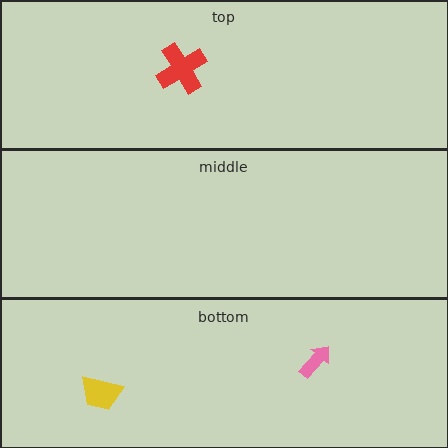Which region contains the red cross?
The top region.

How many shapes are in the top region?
1.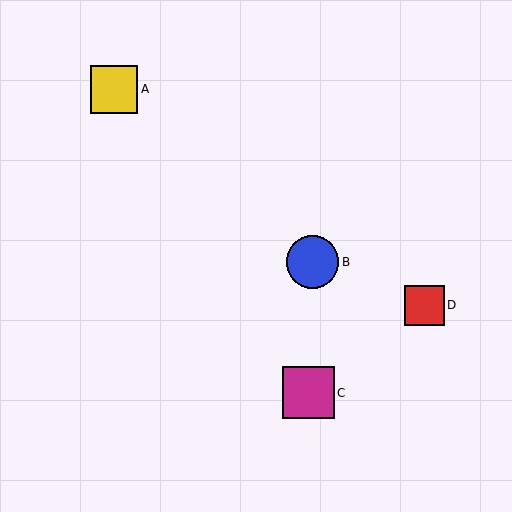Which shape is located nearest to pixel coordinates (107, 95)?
The yellow square (labeled A) at (114, 89) is nearest to that location.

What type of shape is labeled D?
Shape D is a red square.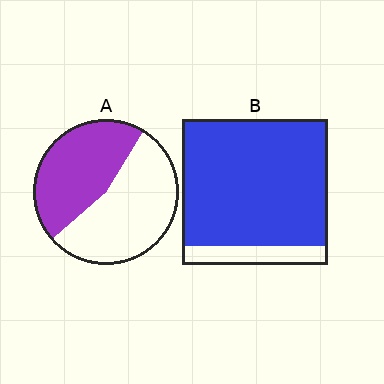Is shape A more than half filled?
No.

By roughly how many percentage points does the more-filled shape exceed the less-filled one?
By roughly 40 percentage points (B over A).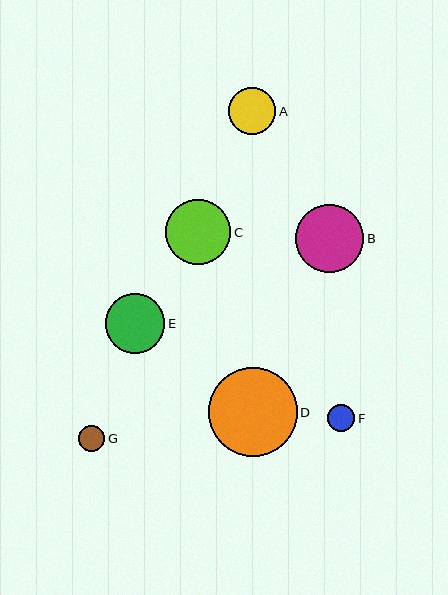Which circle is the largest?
Circle D is the largest with a size of approximately 89 pixels.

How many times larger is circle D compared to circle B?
Circle D is approximately 1.3 times the size of circle B.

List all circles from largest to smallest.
From largest to smallest: D, B, C, E, A, F, G.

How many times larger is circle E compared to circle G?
Circle E is approximately 2.3 times the size of circle G.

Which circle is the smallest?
Circle G is the smallest with a size of approximately 26 pixels.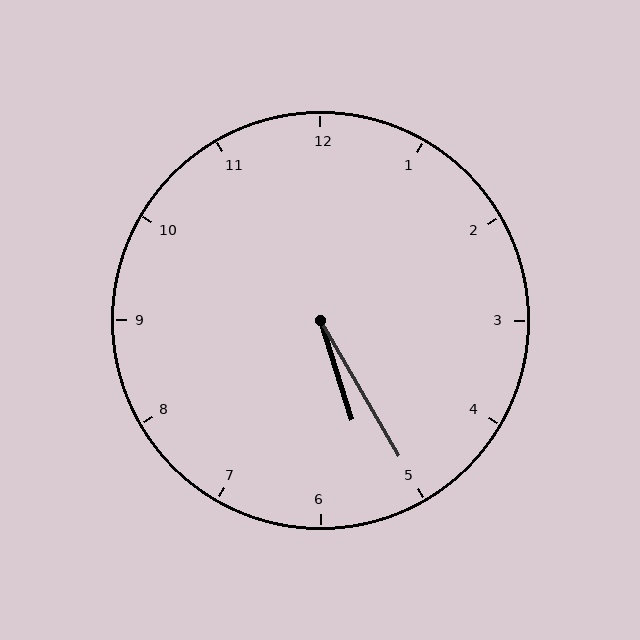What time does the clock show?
5:25.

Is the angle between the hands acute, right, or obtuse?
It is acute.